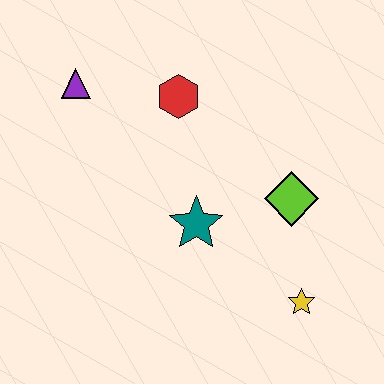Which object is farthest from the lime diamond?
The purple triangle is farthest from the lime diamond.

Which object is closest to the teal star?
The lime diamond is closest to the teal star.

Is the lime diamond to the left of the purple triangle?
No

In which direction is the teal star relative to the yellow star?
The teal star is to the left of the yellow star.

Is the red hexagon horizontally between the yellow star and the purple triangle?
Yes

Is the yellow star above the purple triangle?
No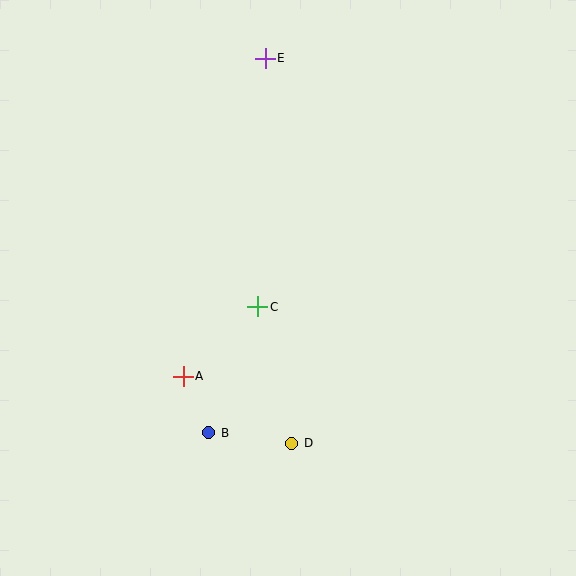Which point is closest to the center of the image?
Point C at (258, 307) is closest to the center.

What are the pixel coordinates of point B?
Point B is at (209, 433).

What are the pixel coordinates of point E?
Point E is at (265, 58).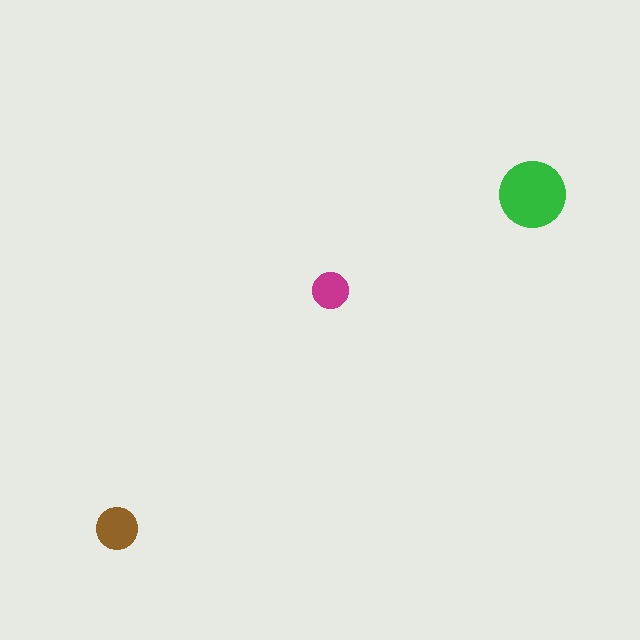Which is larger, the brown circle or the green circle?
The green one.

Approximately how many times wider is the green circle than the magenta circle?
About 2 times wider.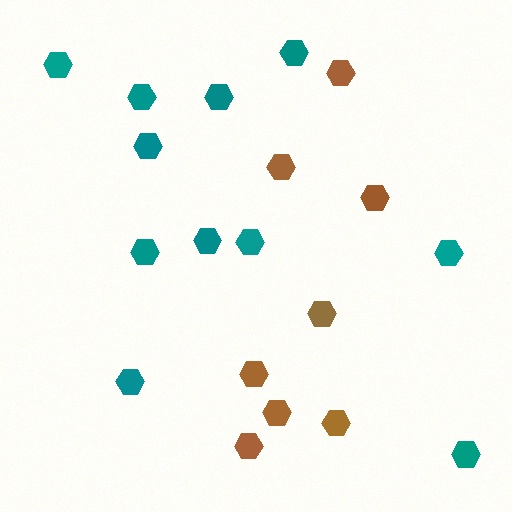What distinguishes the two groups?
There are 2 groups: one group of teal hexagons (11) and one group of brown hexagons (8).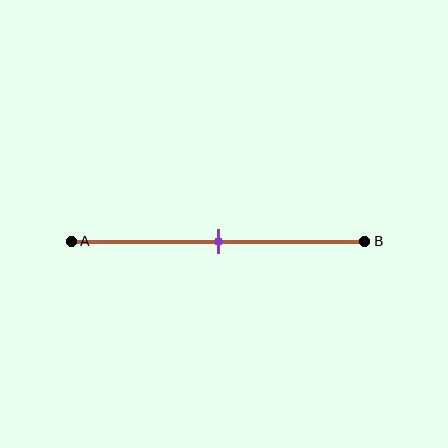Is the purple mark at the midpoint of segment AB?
Yes, the mark is approximately at the midpoint.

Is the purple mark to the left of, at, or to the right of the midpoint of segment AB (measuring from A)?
The purple mark is approximately at the midpoint of segment AB.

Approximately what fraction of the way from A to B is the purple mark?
The purple mark is approximately 50% of the way from A to B.